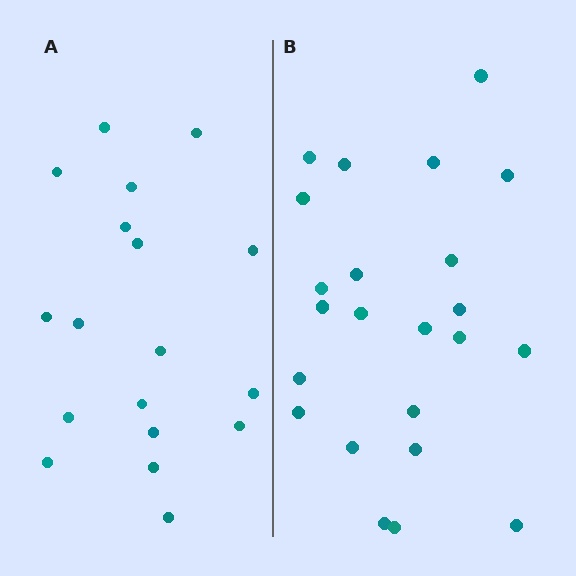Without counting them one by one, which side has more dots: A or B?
Region B (the right region) has more dots.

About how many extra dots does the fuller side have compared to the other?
Region B has about 5 more dots than region A.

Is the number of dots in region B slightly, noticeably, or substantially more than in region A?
Region B has noticeably more, but not dramatically so. The ratio is roughly 1.3 to 1.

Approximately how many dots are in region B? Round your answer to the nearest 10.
About 20 dots. (The exact count is 23, which rounds to 20.)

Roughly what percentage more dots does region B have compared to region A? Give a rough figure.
About 30% more.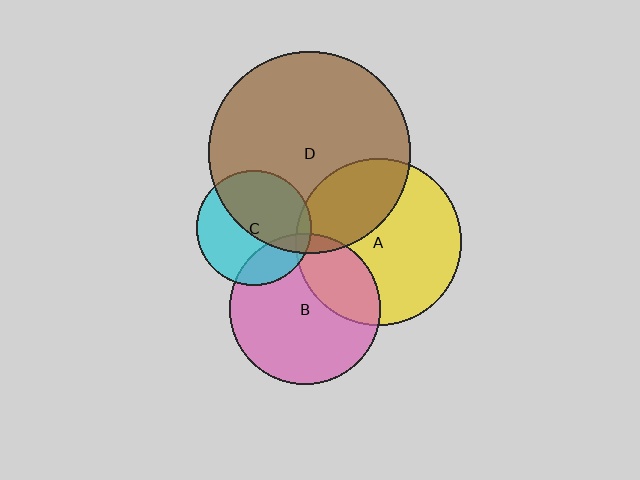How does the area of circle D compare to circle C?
Approximately 3.1 times.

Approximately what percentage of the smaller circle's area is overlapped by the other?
Approximately 5%.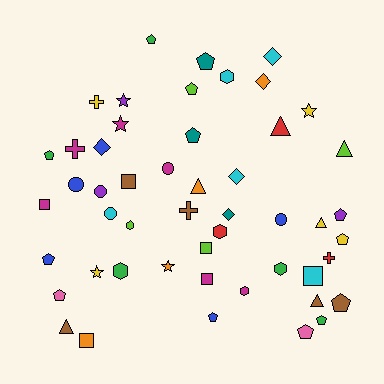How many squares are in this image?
There are 6 squares.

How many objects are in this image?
There are 50 objects.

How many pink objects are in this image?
There are 2 pink objects.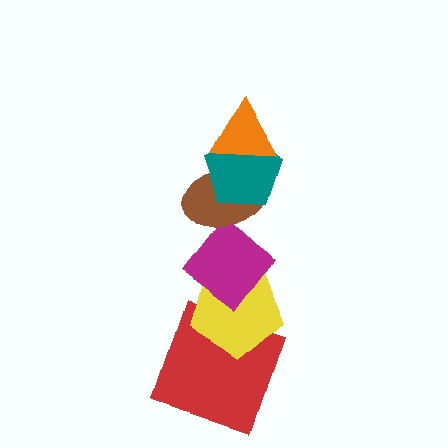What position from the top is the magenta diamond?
The magenta diamond is 4th from the top.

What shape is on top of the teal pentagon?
The orange triangle is on top of the teal pentagon.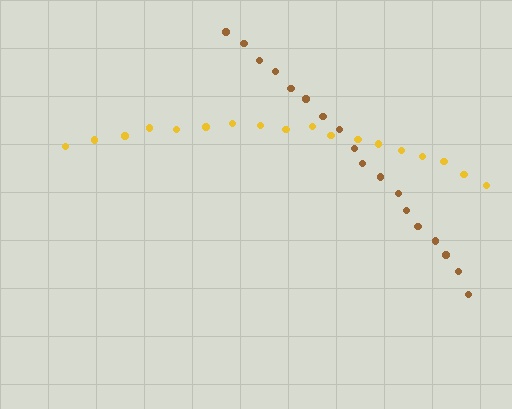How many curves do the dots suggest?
There are 2 distinct paths.